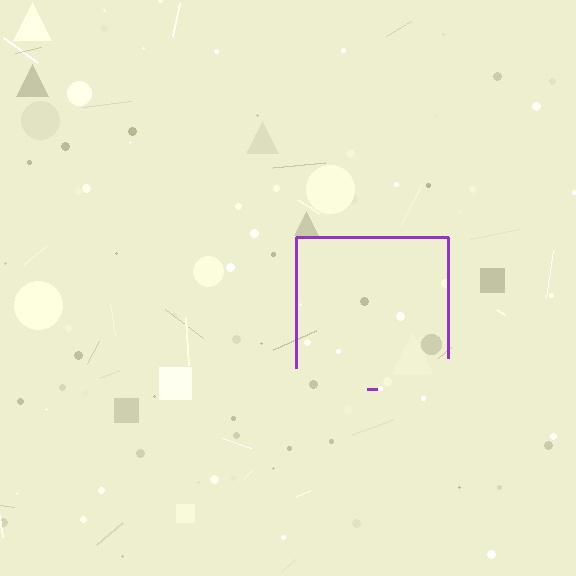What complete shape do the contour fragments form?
The contour fragments form a square.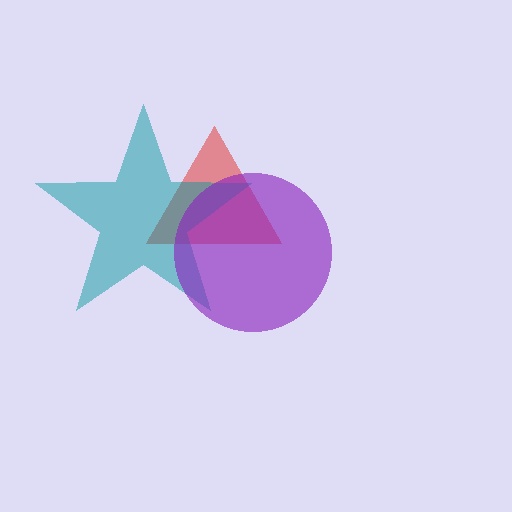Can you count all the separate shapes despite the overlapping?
Yes, there are 3 separate shapes.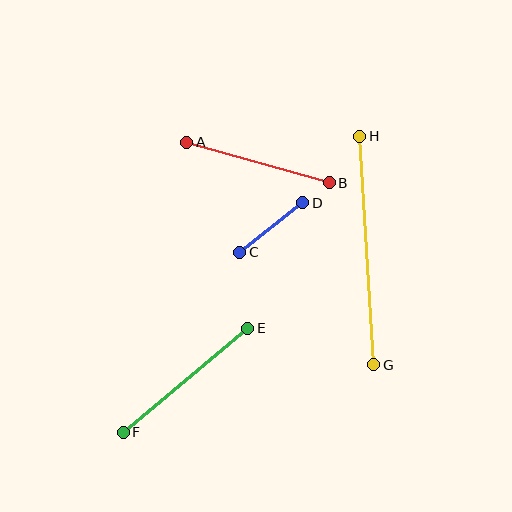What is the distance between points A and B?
The distance is approximately 148 pixels.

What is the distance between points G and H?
The distance is approximately 229 pixels.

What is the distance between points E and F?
The distance is approximately 162 pixels.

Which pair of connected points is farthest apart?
Points G and H are farthest apart.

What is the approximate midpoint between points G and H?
The midpoint is at approximately (367, 250) pixels.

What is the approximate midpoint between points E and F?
The midpoint is at approximately (185, 380) pixels.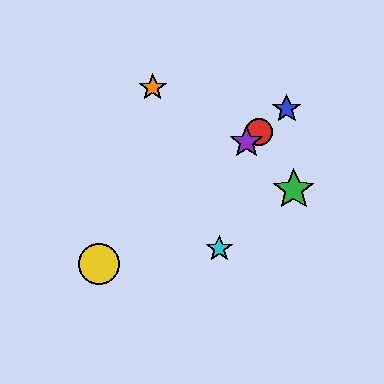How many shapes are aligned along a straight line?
4 shapes (the red circle, the blue star, the yellow circle, the purple star) are aligned along a straight line.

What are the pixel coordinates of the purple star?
The purple star is at (246, 142).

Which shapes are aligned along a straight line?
The red circle, the blue star, the yellow circle, the purple star are aligned along a straight line.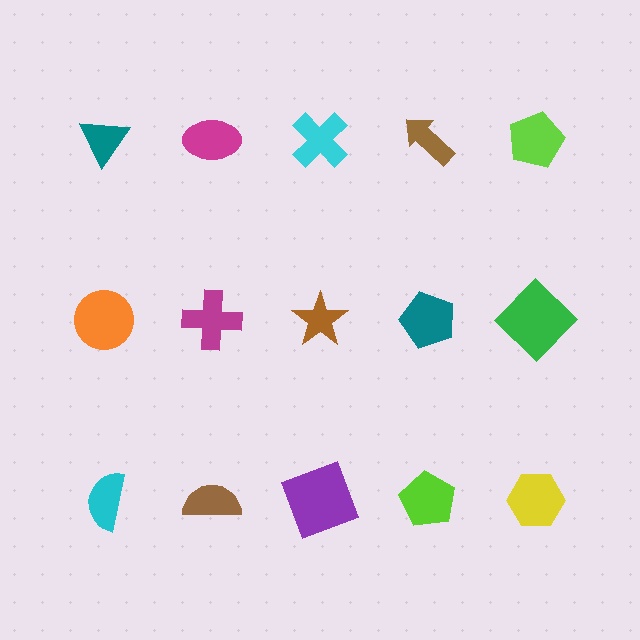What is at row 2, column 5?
A green diamond.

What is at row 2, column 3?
A brown star.